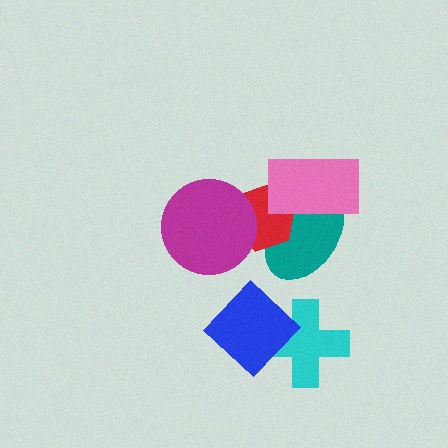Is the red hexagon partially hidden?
Yes, it is partially covered by another shape.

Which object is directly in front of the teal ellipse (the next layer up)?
The red hexagon is directly in front of the teal ellipse.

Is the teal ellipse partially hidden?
Yes, it is partially covered by another shape.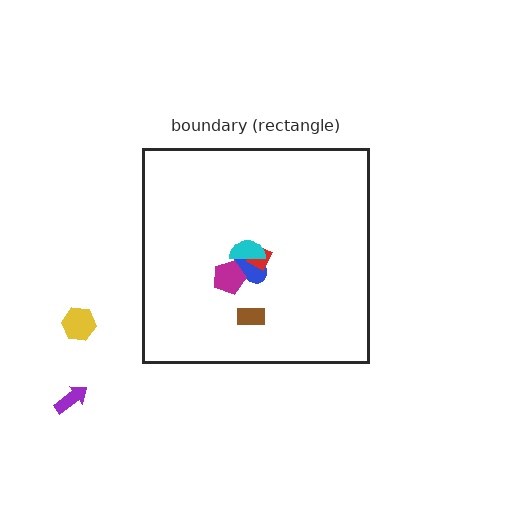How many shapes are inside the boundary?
5 inside, 2 outside.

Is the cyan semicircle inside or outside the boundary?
Inside.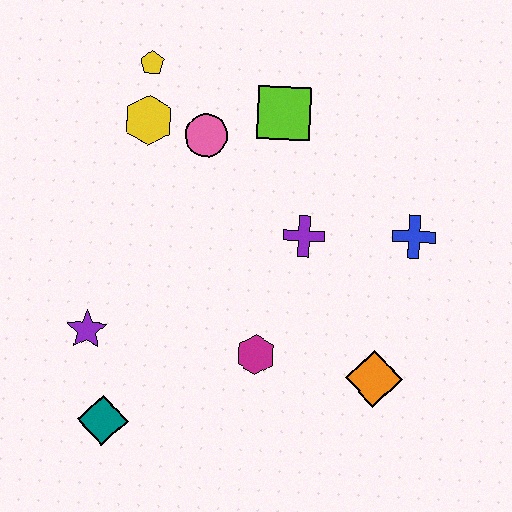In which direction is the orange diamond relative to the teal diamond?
The orange diamond is to the right of the teal diamond.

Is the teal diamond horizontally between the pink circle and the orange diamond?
No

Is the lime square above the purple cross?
Yes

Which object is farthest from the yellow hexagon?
The orange diamond is farthest from the yellow hexagon.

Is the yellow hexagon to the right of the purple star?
Yes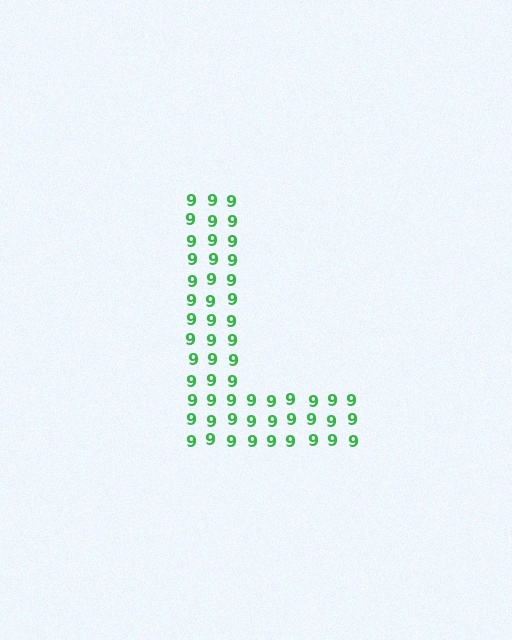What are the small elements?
The small elements are digit 9's.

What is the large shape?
The large shape is the letter L.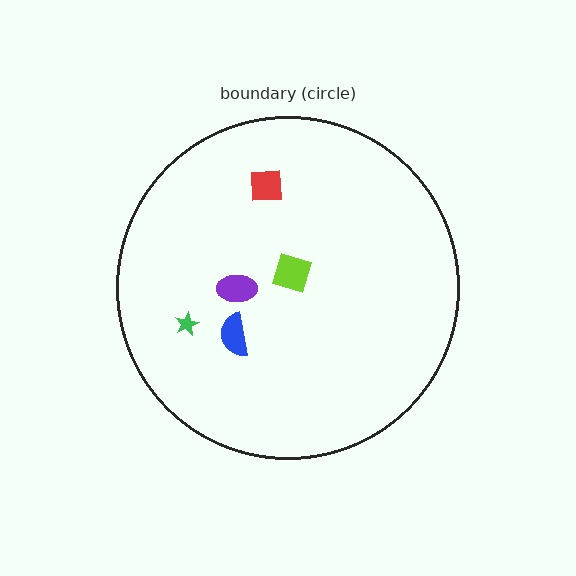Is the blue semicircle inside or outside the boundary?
Inside.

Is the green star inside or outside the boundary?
Inside.